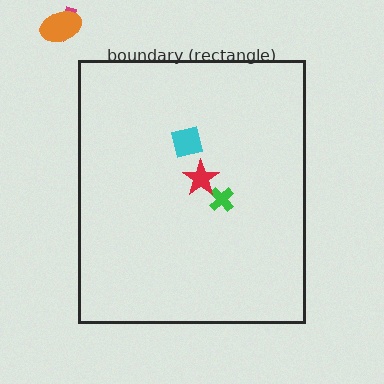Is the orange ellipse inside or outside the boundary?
Outside.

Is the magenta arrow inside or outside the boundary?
Outside.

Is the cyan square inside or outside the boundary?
Inside.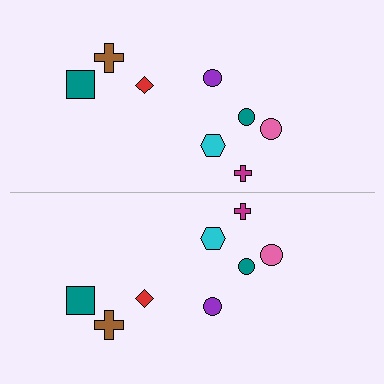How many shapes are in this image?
There are 16 shapes in this image.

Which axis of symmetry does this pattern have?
The pattern has a horizontal axis of symmetry running through the center of the image.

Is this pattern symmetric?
Yes, this pattern has bilateral (reflection) symmetry.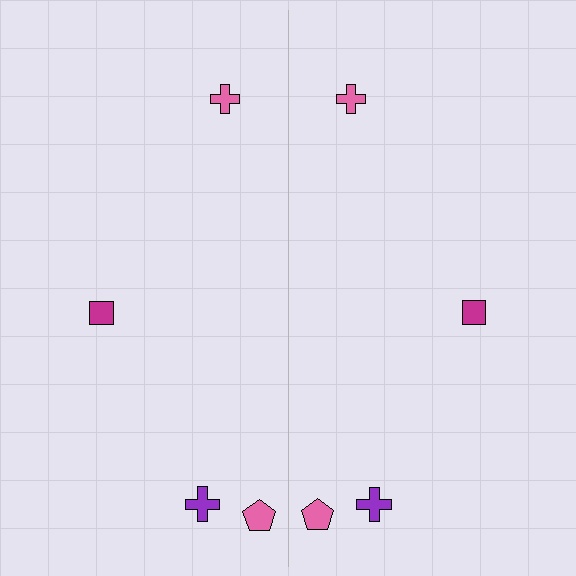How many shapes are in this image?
There are 8 shapes in this image.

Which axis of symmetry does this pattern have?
The pattern has a vertical axis of symmetry running through the center of the image.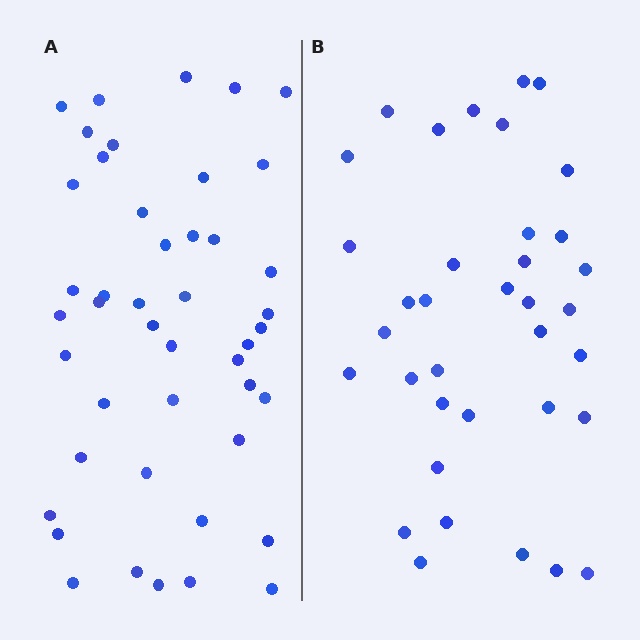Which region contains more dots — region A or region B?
Region A (the left region) has more dots.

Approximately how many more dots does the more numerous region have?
Region A has roughly 8 or so more dots than region B.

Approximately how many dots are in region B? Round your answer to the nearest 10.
About 40 dots. (The exact count is 36, which rounds to 40.)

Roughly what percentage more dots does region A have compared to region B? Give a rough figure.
About 25% more.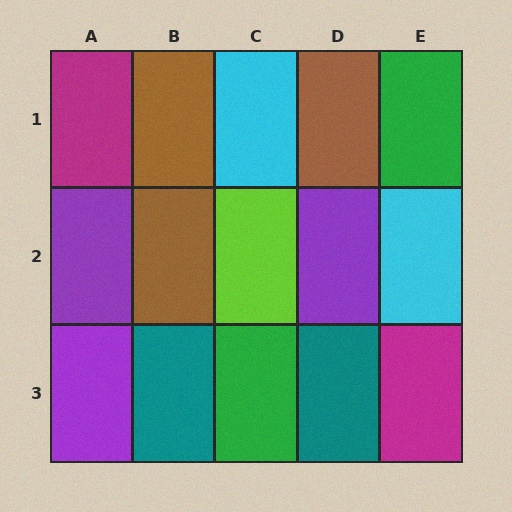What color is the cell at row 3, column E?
Magenta.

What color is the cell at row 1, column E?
Green.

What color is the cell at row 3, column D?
Teal.